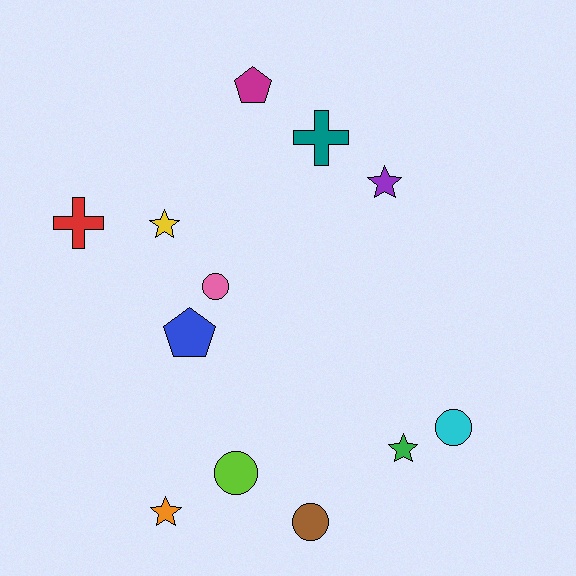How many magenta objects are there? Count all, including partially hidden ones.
There is 1 magenta object.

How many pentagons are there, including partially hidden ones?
There are 2 pentagons.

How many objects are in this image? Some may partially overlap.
There are 12 objects.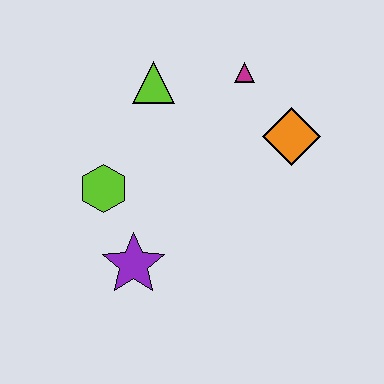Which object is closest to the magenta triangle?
The orange diamond is closest to the magenta triangle.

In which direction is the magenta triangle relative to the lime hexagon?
The magenta triangle is to the right of the lime hexagon.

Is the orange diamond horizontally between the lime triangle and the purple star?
No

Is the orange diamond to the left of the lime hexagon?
No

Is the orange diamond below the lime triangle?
Yes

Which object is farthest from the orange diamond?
The purple star is farthest from the orange diamond.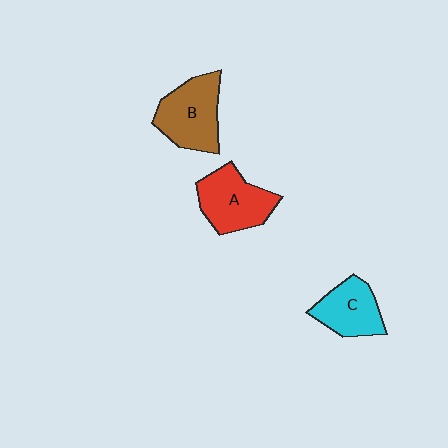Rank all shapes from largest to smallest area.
From largest to smallest: B (brown), A (red), C (cyan).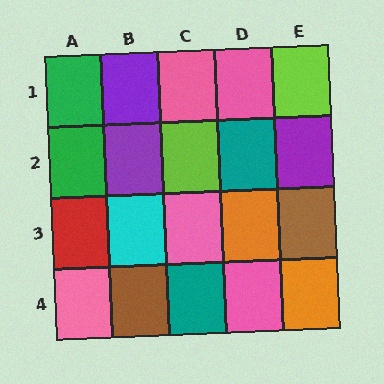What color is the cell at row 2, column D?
Teal.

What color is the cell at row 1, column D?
Pink.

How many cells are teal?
2 cells are teal.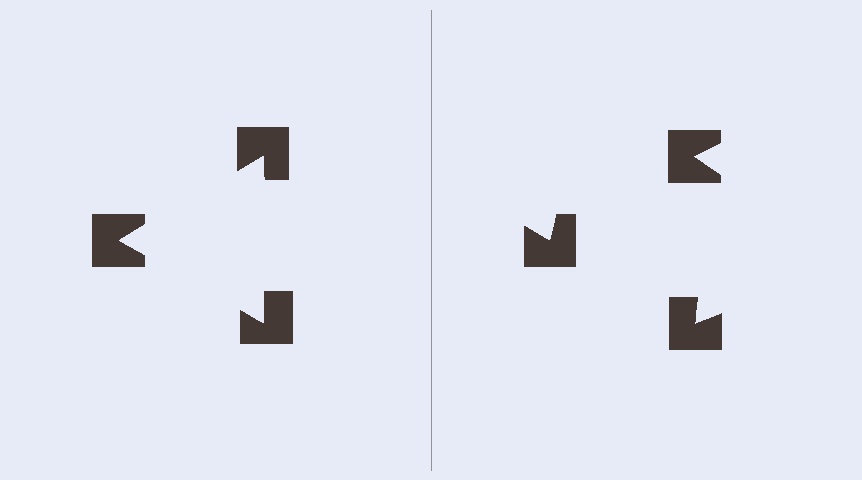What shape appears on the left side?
An illusory triangle.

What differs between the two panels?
The notched squares are positioned identically on both sides; only the wedge orientations differ. On the left they align to a triangle; on the right they are misaligned.